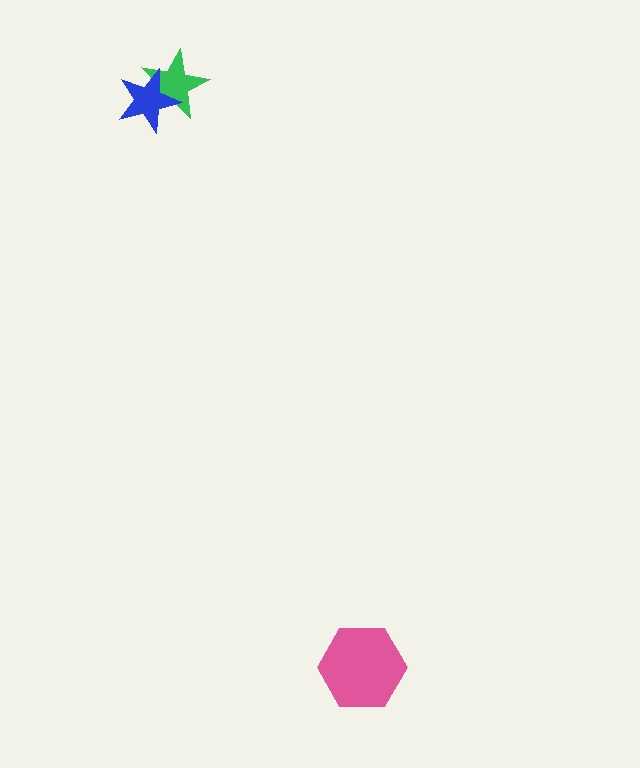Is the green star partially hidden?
Yes, it is partially covered by another shape.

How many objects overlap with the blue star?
1 object overlaps with the blue star.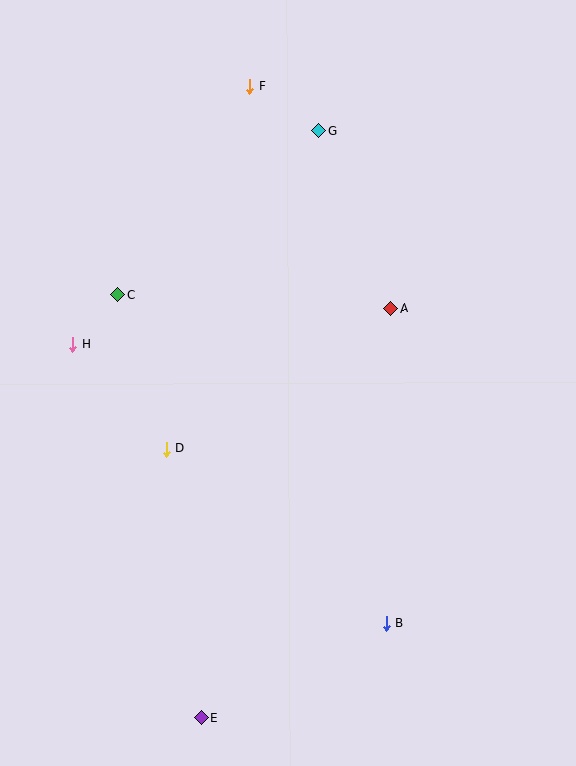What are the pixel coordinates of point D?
Point D is at (167, 449).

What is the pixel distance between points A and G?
The distance between A and G is 191 pixels.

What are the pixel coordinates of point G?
Point G is at (319, 131).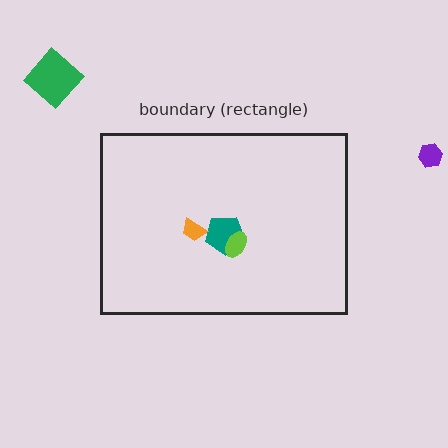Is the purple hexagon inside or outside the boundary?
Outside.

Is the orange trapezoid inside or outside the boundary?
Inside.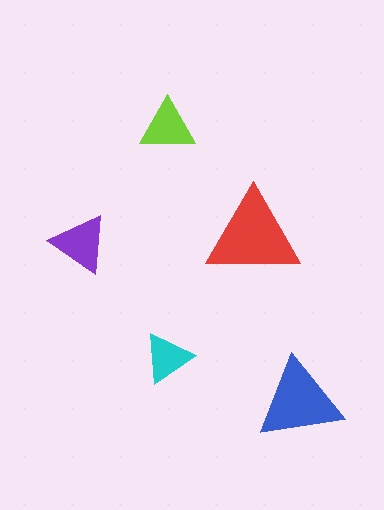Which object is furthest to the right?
The blue triangle is rightmost.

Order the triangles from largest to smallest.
the red one, the blue one, the purple one, the lime one, the cyan one.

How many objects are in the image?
There are 5 objects in the image.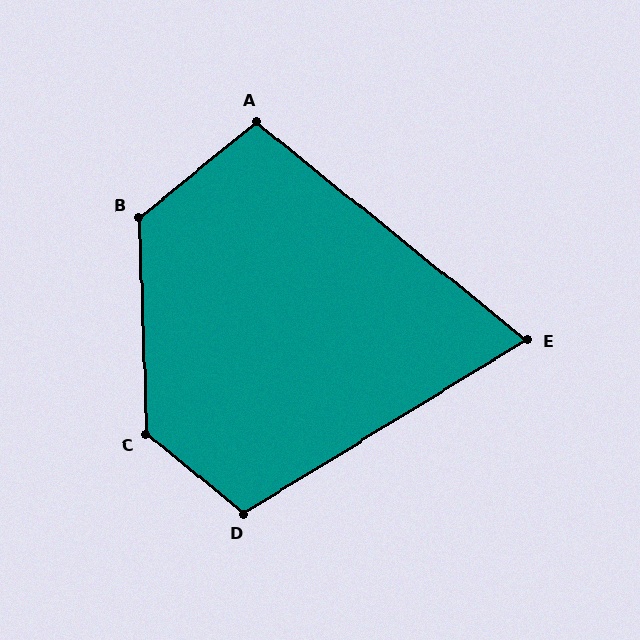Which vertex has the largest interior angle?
C, at approximately 131 degrees.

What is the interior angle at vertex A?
Approximately 102 degrees (obtuse).